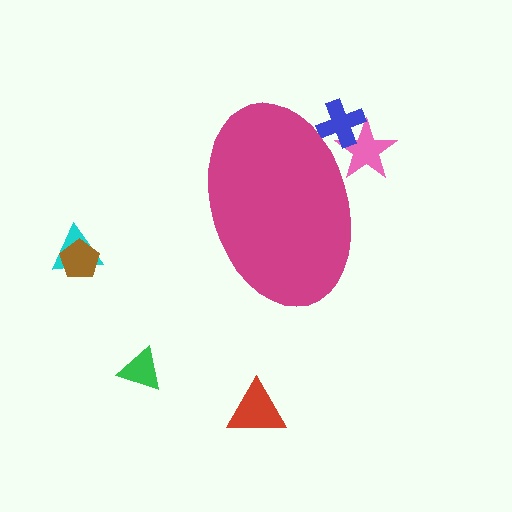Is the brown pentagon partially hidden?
No, the brown pentagon is fully visible.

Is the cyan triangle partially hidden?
No, the cyan triangle is fully visible.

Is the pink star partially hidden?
Yes, the pink star is partially hidden behind the magenta ellipse.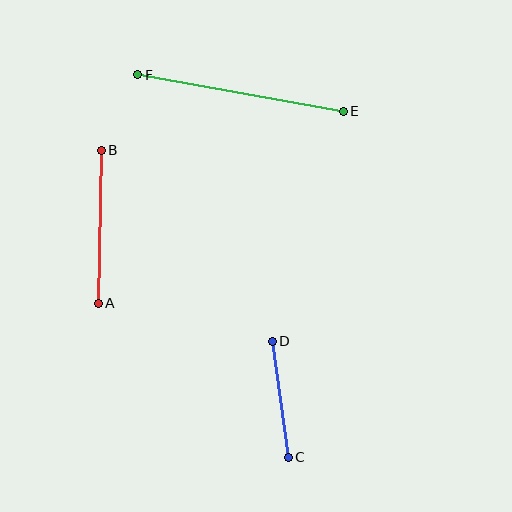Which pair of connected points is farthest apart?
Points E and F are farthest apart.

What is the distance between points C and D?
The distance is approximately 117 pixels.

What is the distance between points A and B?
The distance is approximately 153 pixels.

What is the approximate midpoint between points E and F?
The midpoint is at approximately (241, 93) pixels.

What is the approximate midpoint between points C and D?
The midpoint is at approximately (280, 399) pixels.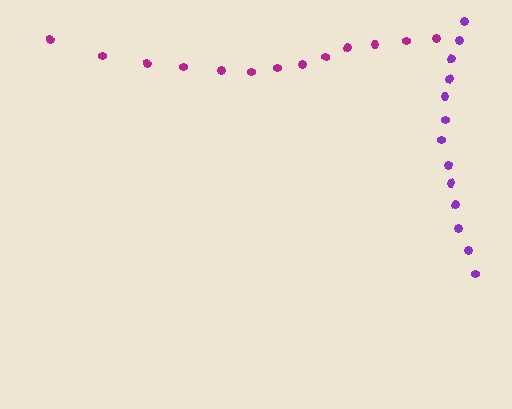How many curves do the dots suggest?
There are 2 distinct paths.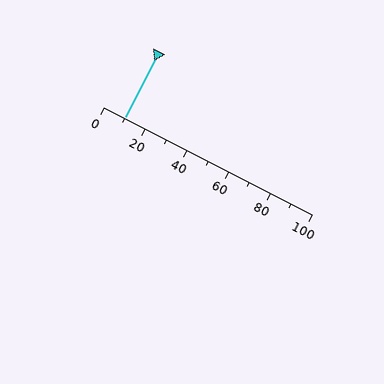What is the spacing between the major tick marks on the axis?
The major ticks are spaced 20 apart.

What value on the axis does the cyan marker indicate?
The marker indicates approximately 10.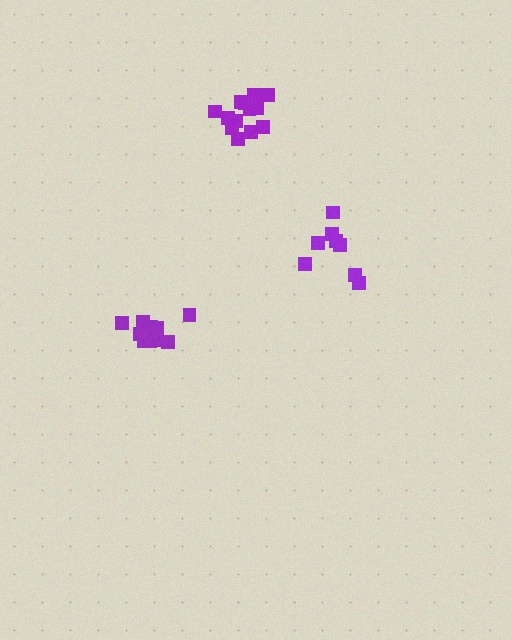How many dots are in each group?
Group 1: 8 dots, Group 2: 12 dots, Group 3: 13 dots (33 total).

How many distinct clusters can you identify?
There are 3 distinct clusters.